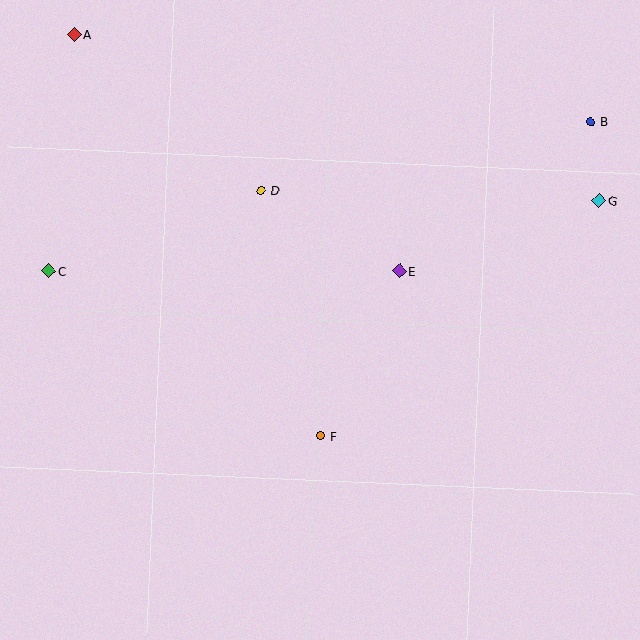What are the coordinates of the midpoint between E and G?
The midpoint between E and G is at (499, 236).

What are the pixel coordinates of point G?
Point G is at (599, 201).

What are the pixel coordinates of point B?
Point B is at (590, 122).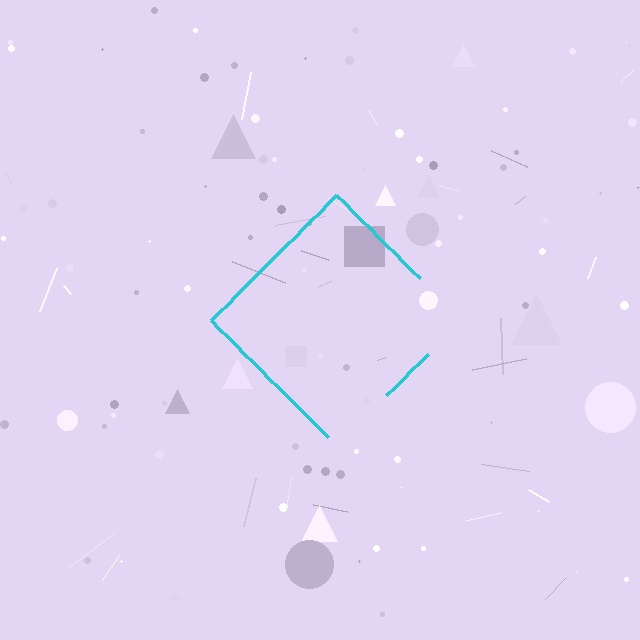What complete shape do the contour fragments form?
The contour fragments form a diamond.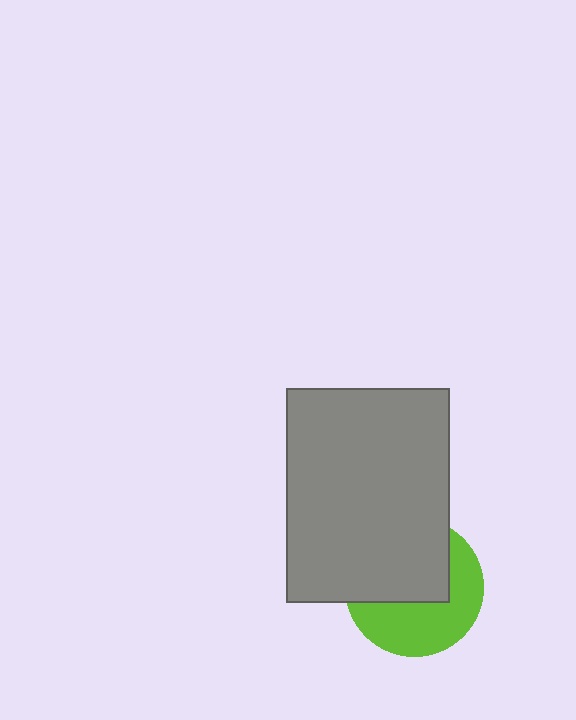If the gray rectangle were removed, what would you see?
You would see the complete lime circle.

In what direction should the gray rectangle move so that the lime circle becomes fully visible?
The gray rectangle should move up. That is the shortest direction to clear the overlap and leave the lime circle fully visible.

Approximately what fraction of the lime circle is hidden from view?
Roughly 51% of the lime circle is hidden behind the gray rectangle.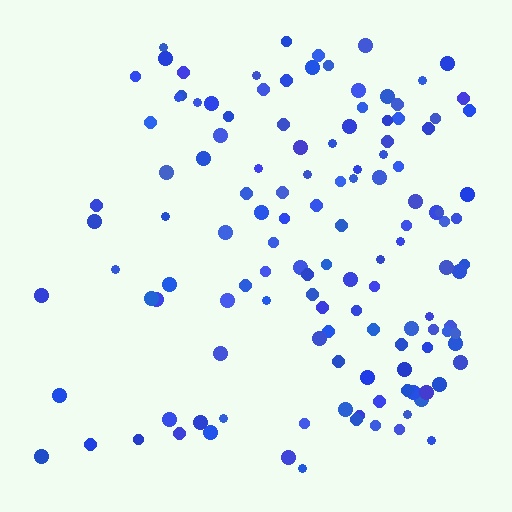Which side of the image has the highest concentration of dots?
The right.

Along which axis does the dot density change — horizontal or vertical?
Horizontal.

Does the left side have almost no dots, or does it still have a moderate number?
Still a moderate number, just noticeably fewer than the right.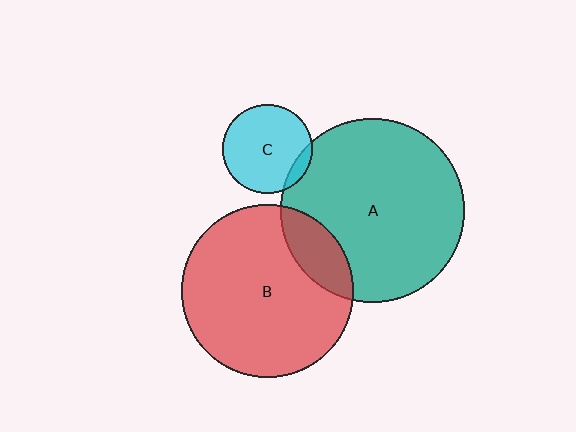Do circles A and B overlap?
Yes.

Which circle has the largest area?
Circle A (teal).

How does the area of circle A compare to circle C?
Approximately 4.2 times.